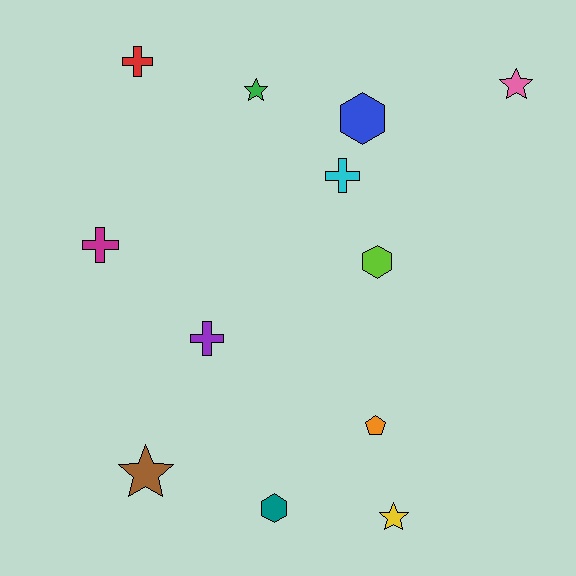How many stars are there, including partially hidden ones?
There are 4 stars.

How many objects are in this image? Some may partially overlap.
There are 12 objects.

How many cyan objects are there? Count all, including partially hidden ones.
There is 1 cyan object.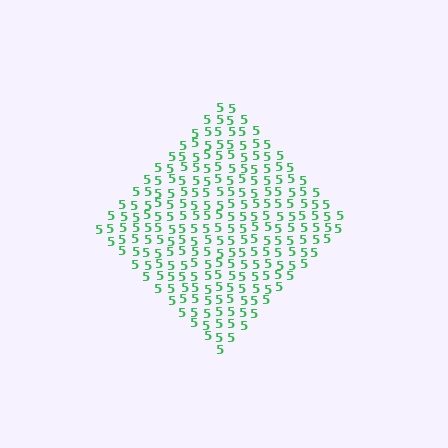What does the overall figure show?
The overall figure shows a diamond.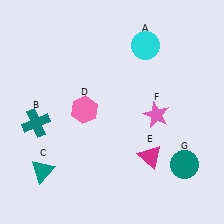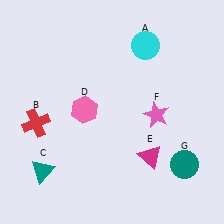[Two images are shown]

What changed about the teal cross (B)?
In Image 1, B is teal. In Image 2, it changed to red.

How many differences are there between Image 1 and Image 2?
There is 1 difference between the two images.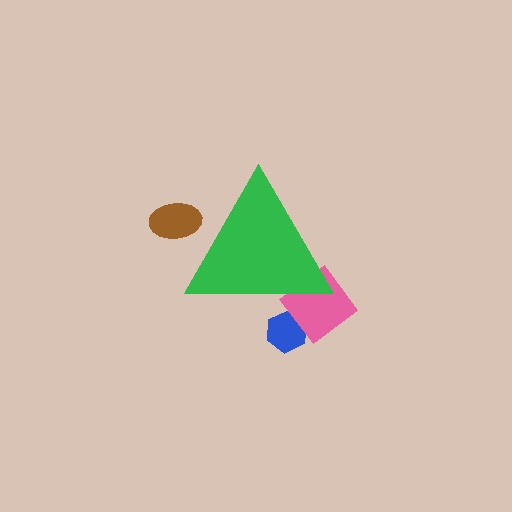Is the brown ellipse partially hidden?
Yes, the brown ellipse is partially hidden behind the green triangle.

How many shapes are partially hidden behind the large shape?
3 shapes are partially hidden.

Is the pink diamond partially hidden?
Yes, the pink diamond is partially hidden behind the green triangle.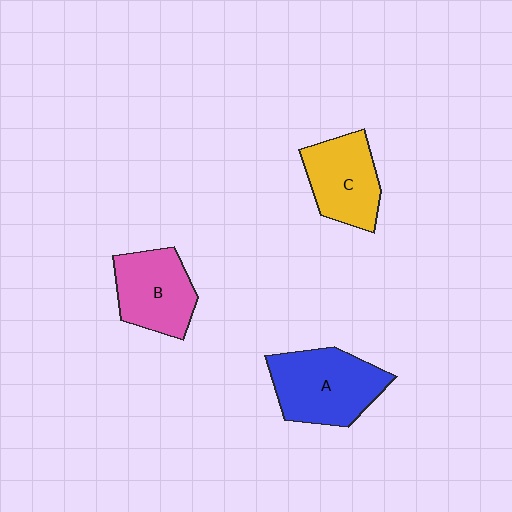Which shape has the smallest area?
Shape C (yellow).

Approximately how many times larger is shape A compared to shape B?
Approximately 1.2 times.